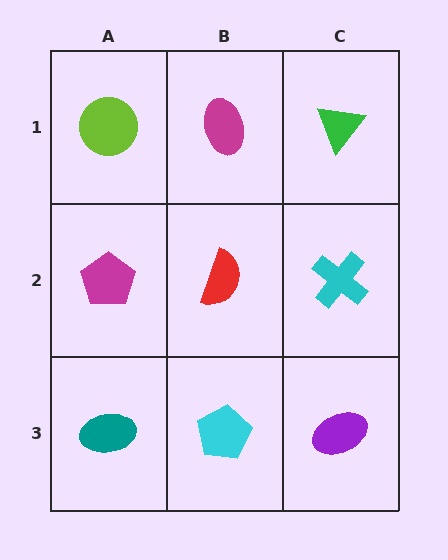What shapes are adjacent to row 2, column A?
A lime circle (row 1, column A), a teal ellipse (row 3, column A), a red semicircle (row 2, column B).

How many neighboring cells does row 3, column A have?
2.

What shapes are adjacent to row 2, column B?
A magenta ellipse (row 1, column B), a cyan pentagon (row 3, column B), a magenta pentagon (row 2, column A), a cyan cross (row 2, column C).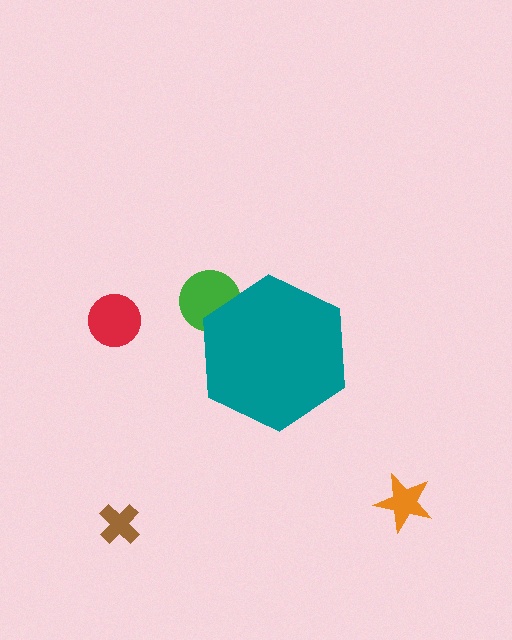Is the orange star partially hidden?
No, the orange star is fully visible.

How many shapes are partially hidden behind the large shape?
1 shape is partially hidden.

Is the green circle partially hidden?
Yes, the green circle is partially hidden behind the teal hexagon.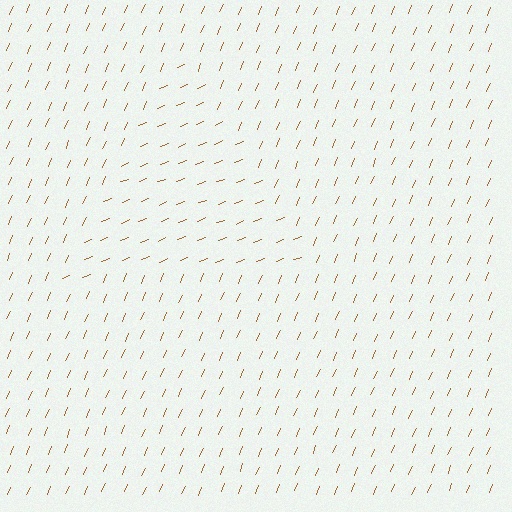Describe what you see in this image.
The image is filled with small brown line segments. A triangle region in the image has lines oriented differently from the surrounding lines, creating a visible texture boundary.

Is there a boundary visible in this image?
Yes, there is a texture boundary formed by a change in line orientation.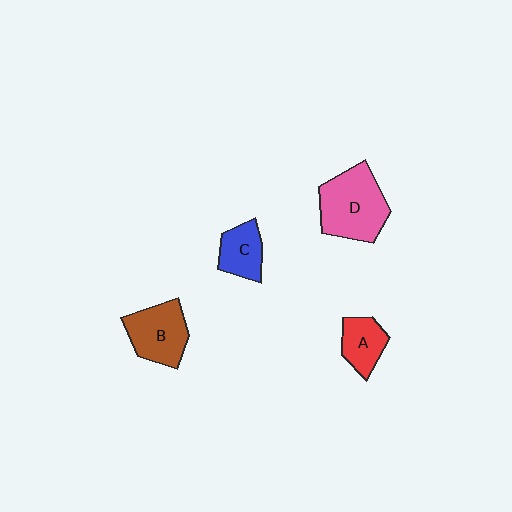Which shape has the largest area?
Shape D (pink).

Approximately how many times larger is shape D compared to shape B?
Approximately 1.3 times.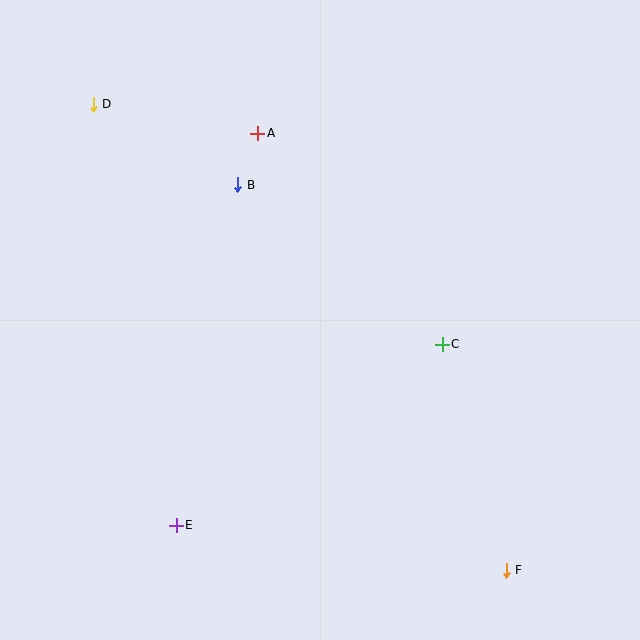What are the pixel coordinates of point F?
Point F is at (506, 570).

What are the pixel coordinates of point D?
Point D is at (93, 104).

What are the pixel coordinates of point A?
Point A is at (258, 133).